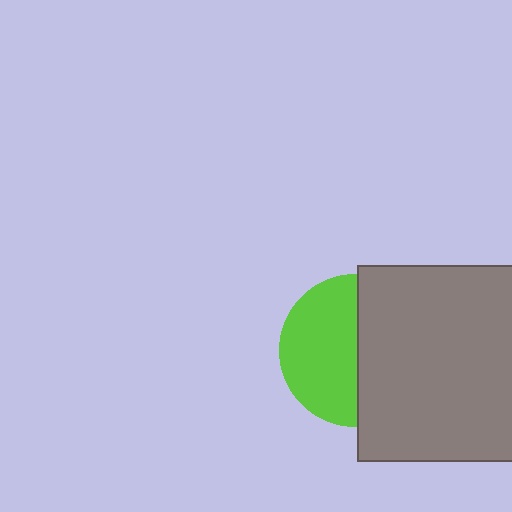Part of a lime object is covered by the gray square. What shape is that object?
It is a circle.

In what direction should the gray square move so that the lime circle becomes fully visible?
The gray square should move right. That is the shortest direction to clear the overlap and leave the lime circle fully visible.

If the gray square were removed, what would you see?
You would see the complete lime circle.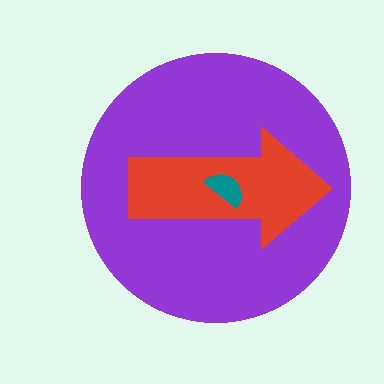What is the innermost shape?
The teal semicircle.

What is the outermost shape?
The purple circle.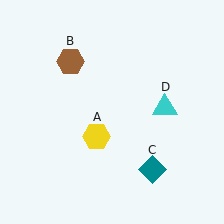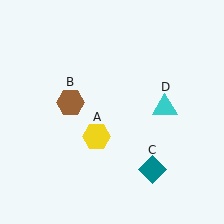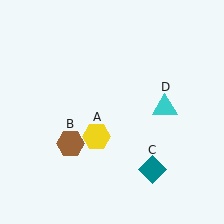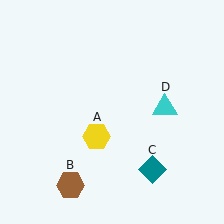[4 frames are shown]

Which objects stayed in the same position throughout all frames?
Yellow hexagon (object A) and teal diamond (object C) and cyan triangle (object D) remained stationary.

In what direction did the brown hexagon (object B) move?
The brown hexagon (object B) moved down.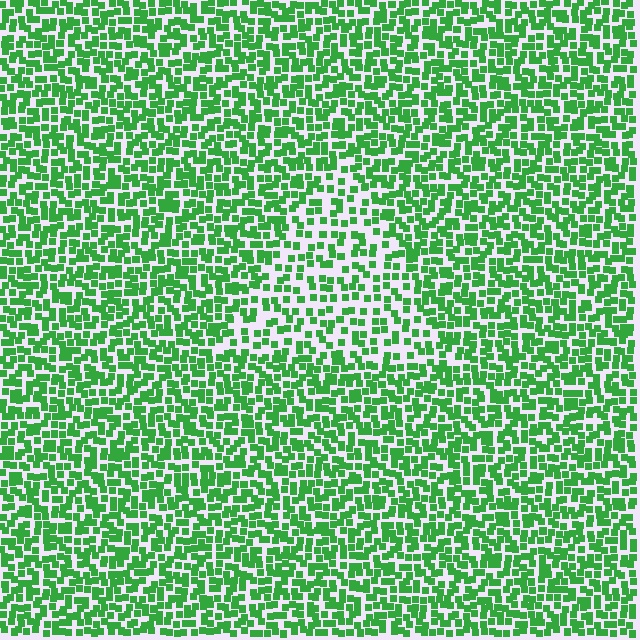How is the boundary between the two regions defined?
The boundary is defined by a change in element density (approximately 1.7x ratio). All elements are the same color, size, and shape.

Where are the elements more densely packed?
The elements are more densely packed outside the triangle boundary.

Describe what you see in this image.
The image contains small green elements arranged at two different densities. A triangle-shaped region is visible where the elements are less densely packed than the surrounding area.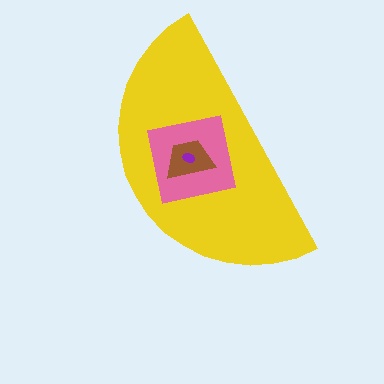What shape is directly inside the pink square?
The brown trapezoid.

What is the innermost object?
The purple ellipse.